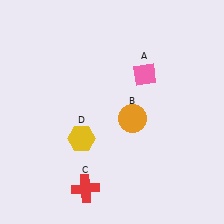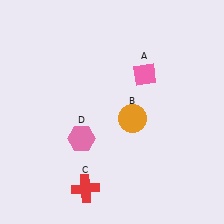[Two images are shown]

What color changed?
The hexagon (D) changed from yellow in Image 1 to pink in Image 2.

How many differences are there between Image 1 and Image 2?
There is 1 difference between the two images.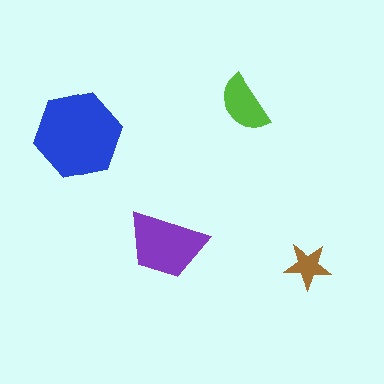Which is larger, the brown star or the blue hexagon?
The blue hexagon.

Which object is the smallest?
The brown star.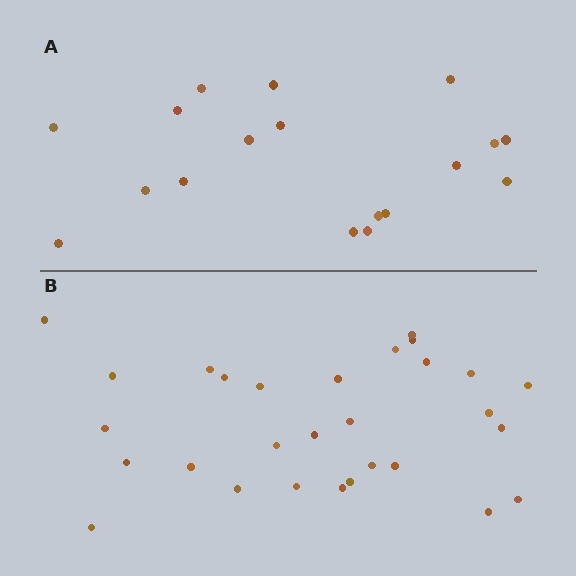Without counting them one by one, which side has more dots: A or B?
Region B (the bottom region) has more dots.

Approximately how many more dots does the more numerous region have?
Region B has roughly 12 or so more dots than region A.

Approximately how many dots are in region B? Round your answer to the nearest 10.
About 30 dots. (The exact count is 29, which rounds to 30.)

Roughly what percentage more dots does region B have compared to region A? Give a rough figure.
About 60% more.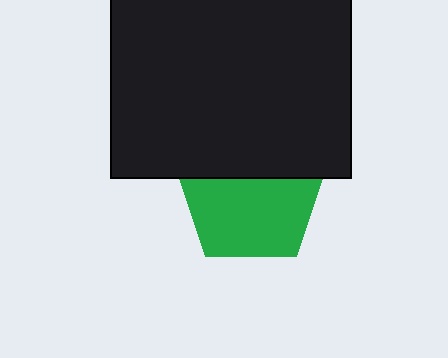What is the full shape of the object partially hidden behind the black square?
The partially hidden object is a green pentagon.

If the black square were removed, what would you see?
You would see the complete green pentagon.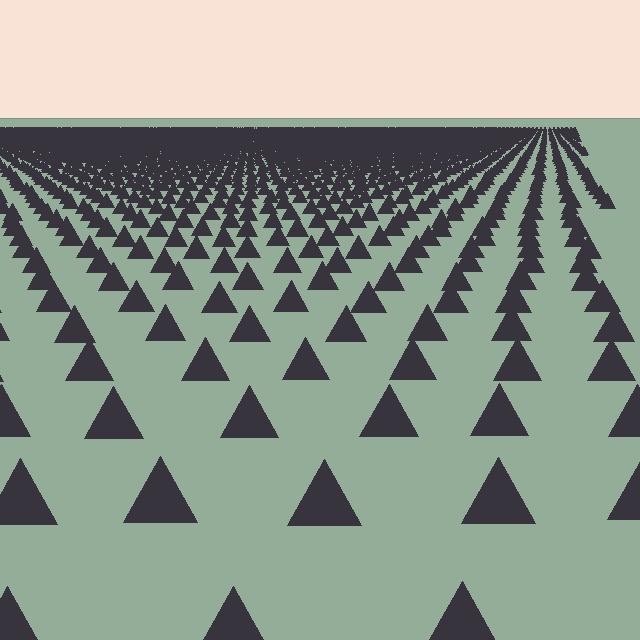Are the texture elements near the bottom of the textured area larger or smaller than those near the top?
Larger. Near the bottom, elements are closer to the viewer and appear at a bigger on-screen size.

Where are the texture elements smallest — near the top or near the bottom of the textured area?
Near the top.